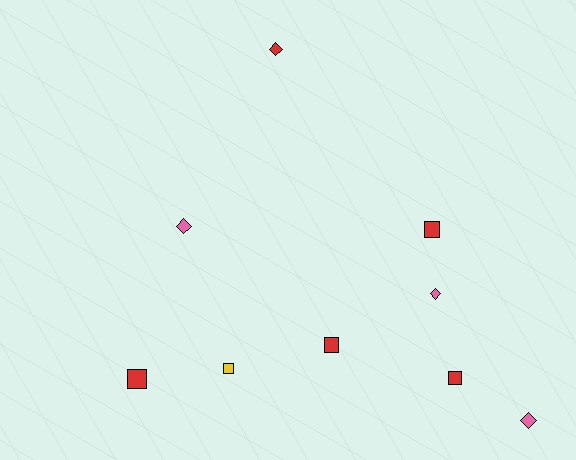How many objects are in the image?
There are 9 objects.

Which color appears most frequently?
Red, with 5 objects.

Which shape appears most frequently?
Square, with 5 objects.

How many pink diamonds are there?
There are 3 pink diamonds.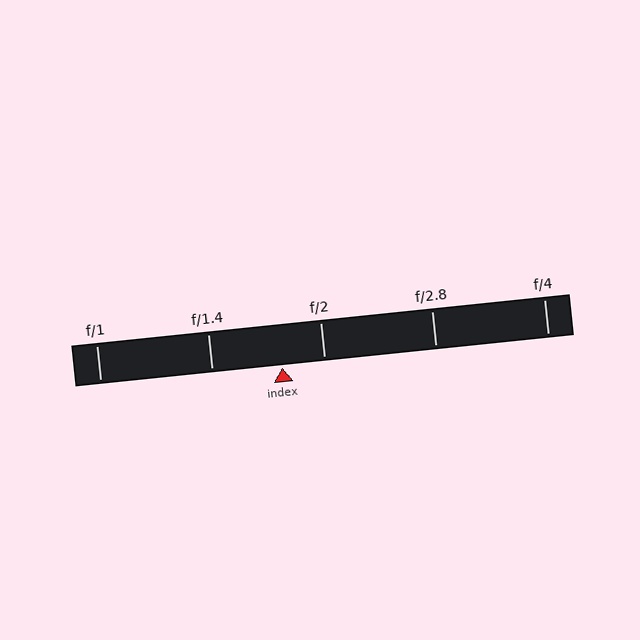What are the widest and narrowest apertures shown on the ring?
The widest aperture shown is f/1 and the narrowest is f/4.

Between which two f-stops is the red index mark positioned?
The index mark is between f/1.4 and f/2.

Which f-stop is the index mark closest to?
The index mark is closest to f/2.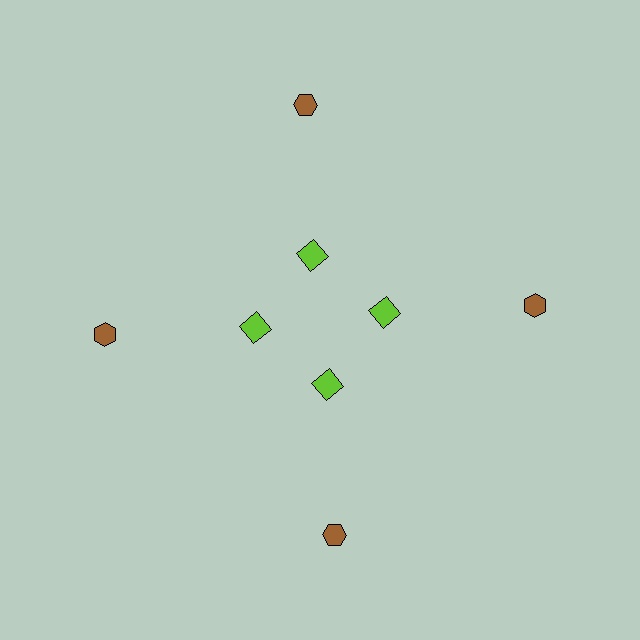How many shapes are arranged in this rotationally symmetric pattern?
There are 8 shapes, arranged in 4 groups of 2.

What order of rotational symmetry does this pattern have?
This pattern has 4-fold rotational symmetry.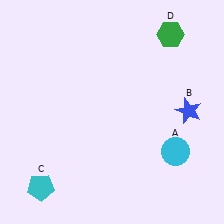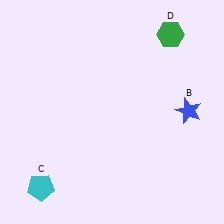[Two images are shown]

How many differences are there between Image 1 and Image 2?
There is 1 difference between the two images.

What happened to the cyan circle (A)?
The cyan circle (A) was removed in Image 2. It was in the bottom-right area of Image 1.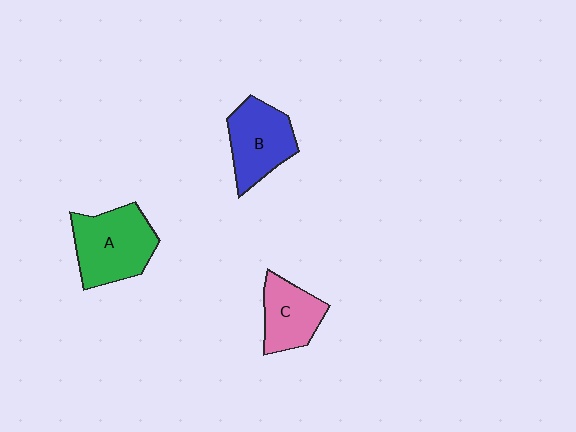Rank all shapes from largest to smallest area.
From largest to smallest: A (green), B (blue), C (pink).